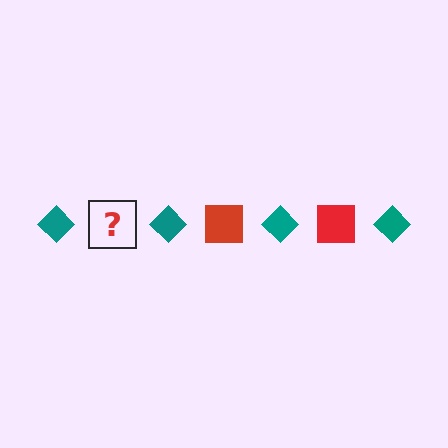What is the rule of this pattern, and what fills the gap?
The rule is that the pattern alternates between teal diamond and red square. The gap should be filled with a red square.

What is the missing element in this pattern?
The missing element is a red square.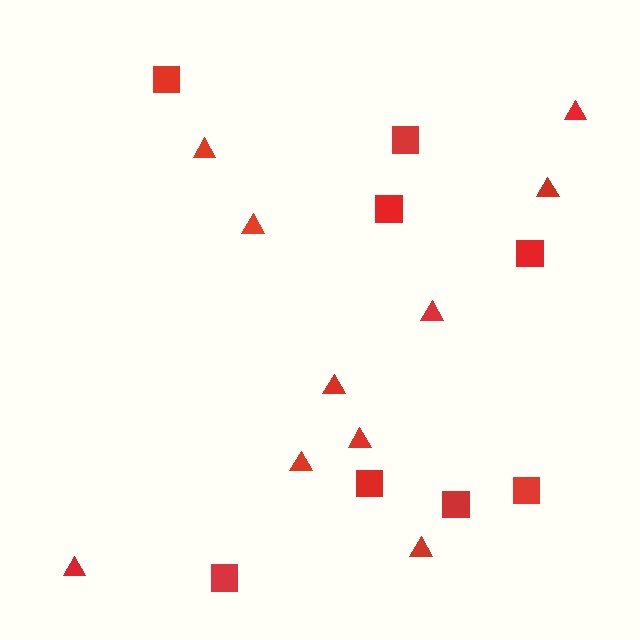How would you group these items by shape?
There are 2 groups: one group of triangles (10) and one group of squares (8).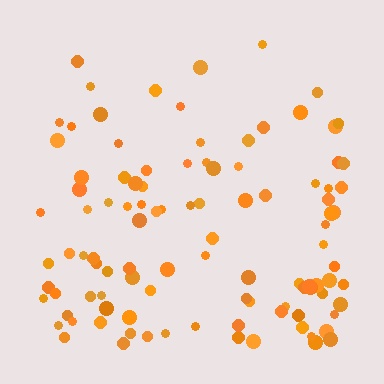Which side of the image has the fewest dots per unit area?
The top.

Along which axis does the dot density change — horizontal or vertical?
Vertical.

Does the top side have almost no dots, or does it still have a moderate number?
Still a moderate number, just noticeably fewer than the bottom.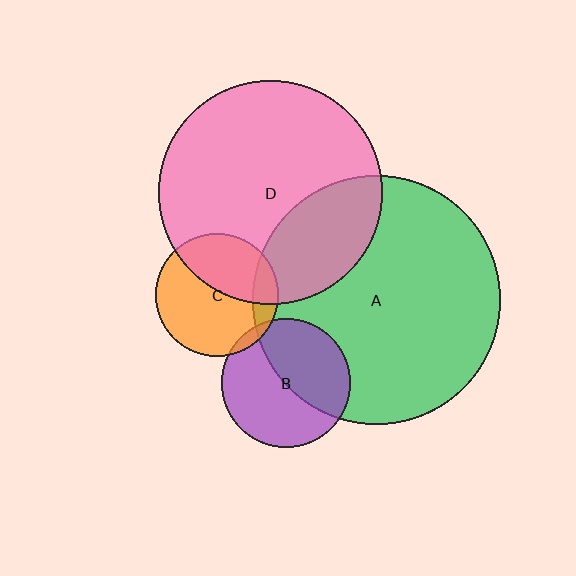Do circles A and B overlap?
Yes.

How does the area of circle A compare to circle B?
Approximately 3.7 times.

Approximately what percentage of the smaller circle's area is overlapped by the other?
Approximately 45%.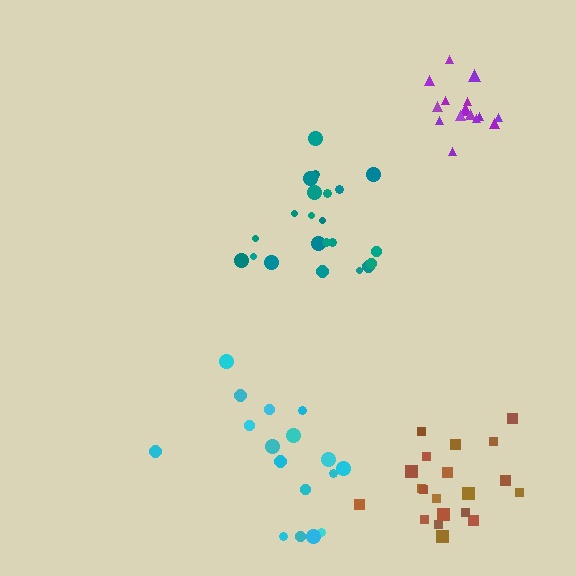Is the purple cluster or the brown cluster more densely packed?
Purple.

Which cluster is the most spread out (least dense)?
Cyan.